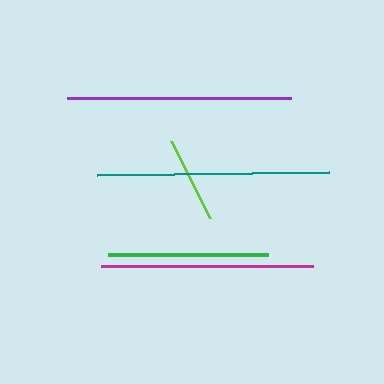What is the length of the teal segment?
The teal segment is approximately 232 pixels long.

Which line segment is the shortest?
The lime line is the shortest at approximately 86 pixels.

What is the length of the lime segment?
The lime segment is approximately 86 pixels long.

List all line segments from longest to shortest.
From longest to shortest: teal, purple, magenta, green, lime.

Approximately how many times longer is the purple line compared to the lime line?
The purple line is approximately 2.6 times the length of the lime line.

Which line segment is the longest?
The teal line is the longest at approximately 232 pixels.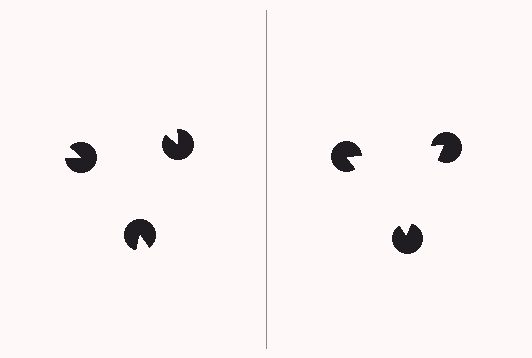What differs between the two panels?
The pac-man discs are positioned identically on both sides; only the wedge orientations differ. On the right they align to a triangle; on the left they are misaligned.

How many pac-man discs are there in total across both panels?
6 — 3 on each side.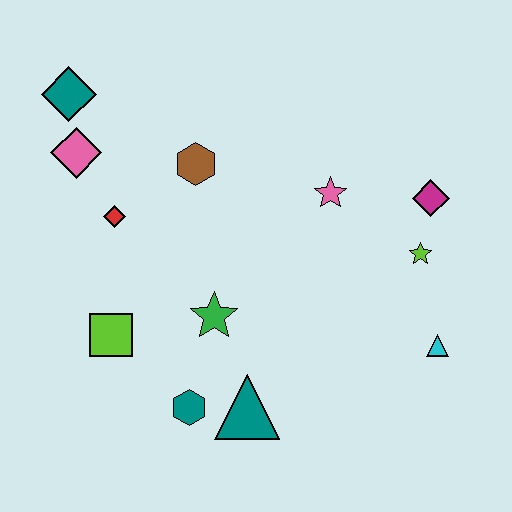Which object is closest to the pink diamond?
The teal diamond is closest to the pink diamond.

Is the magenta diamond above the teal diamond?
No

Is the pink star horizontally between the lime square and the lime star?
Yes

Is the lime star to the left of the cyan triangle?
Yes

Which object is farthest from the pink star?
The teal diamond is farthest from the pink star.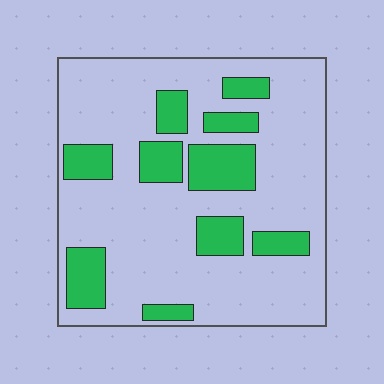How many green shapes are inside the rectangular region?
10.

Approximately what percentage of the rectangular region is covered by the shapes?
Approximately 25%.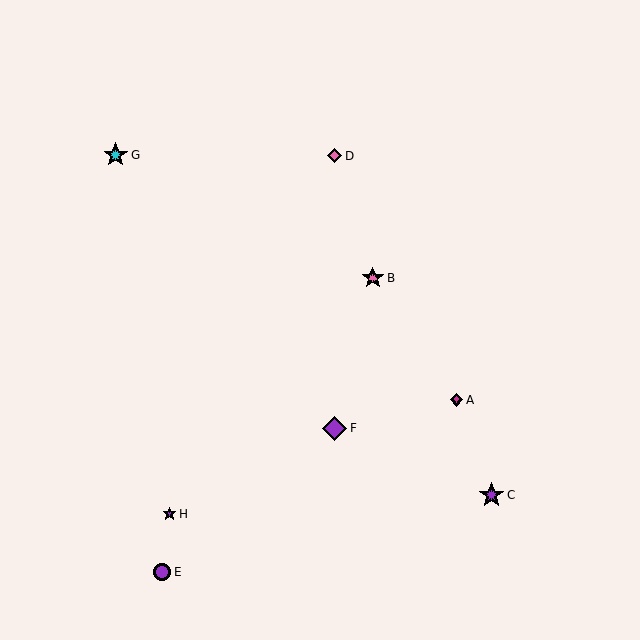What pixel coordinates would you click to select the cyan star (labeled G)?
Click at (116, 155) to select the cyan star G.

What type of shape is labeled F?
Shape F is a purple diamond.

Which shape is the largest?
The purple star (labeled C) is the largest.